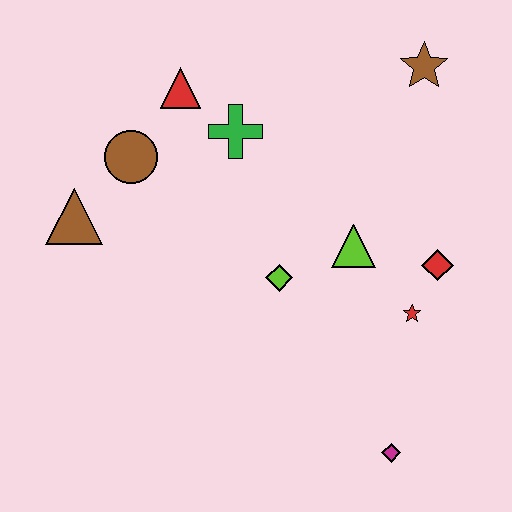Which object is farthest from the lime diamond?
The brown star is farthest from the lime diamond.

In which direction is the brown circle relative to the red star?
The brown circle is to the left of the red star.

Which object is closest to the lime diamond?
The lime triangle is closest to the lime diamond.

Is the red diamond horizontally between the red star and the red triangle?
No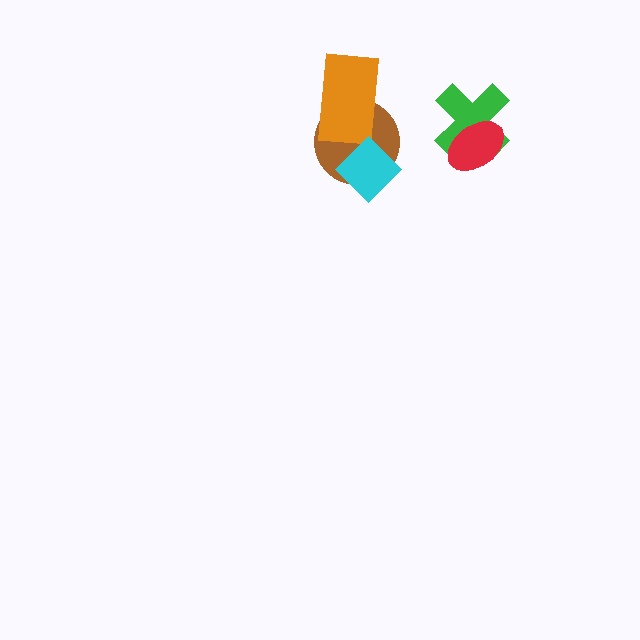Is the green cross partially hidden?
Yes, it is partially covered by another shape.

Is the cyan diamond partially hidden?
No, no other shape covers it.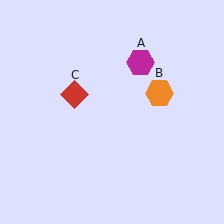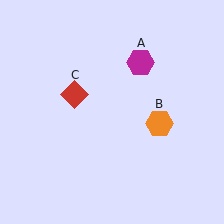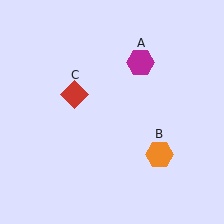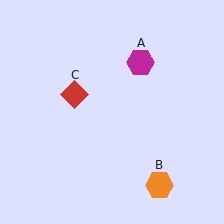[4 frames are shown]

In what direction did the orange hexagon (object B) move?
The orange hexagon (object B) moved down.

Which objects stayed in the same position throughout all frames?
Magenta hexagon (object A) and red diamond (object C) remained stationary.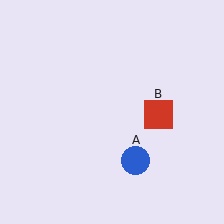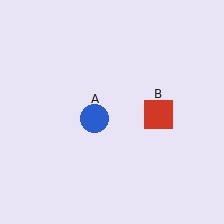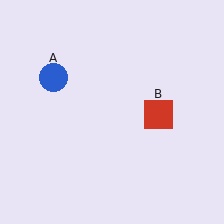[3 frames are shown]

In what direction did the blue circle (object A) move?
The blue circle (object A) moved up and to the left.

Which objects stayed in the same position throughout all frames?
Red square (object B) remained stationary.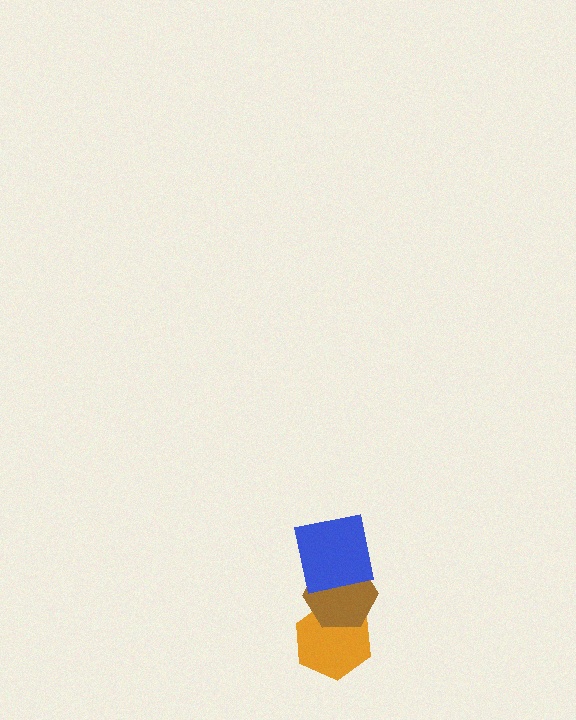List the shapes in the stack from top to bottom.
From top to bottom: the blue square, the brown hexagon, the orange hexagon.